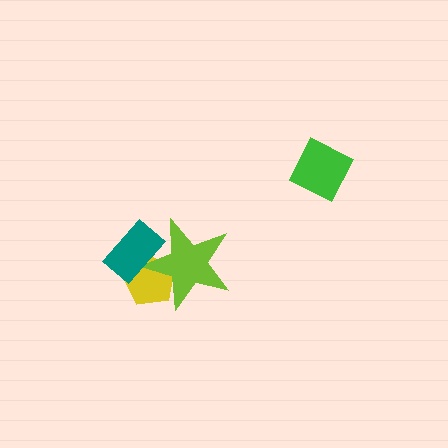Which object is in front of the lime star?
The teal rectangle is in front of the lime star.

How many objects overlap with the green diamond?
0 objects overlap with the green diamond.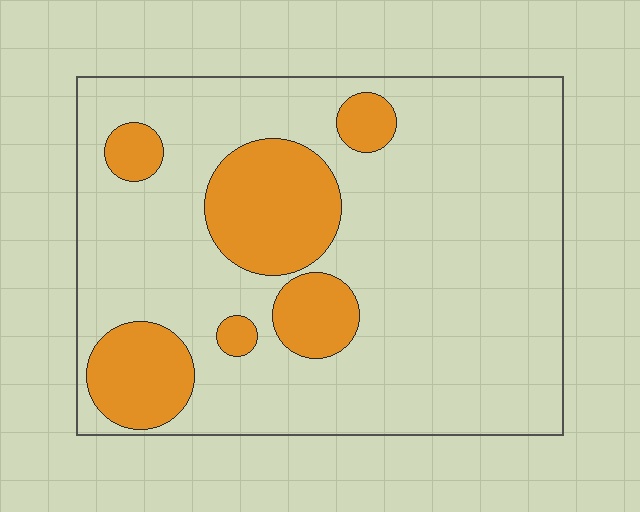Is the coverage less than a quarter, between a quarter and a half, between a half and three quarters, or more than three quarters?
Less than a quarter.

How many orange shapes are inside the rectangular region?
6.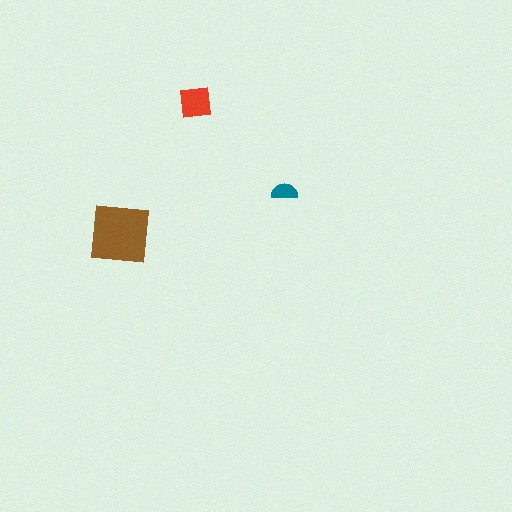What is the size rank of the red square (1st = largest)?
2nd.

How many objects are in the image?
There are 3 objects in the image.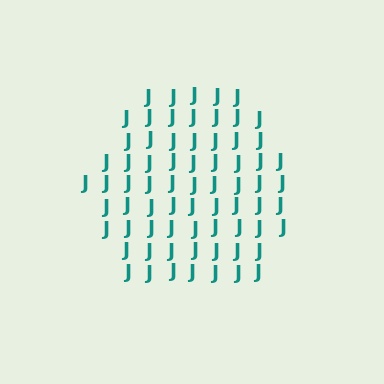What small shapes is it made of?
It is made of small letter J's.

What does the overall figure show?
The overall figure shows a hexagon.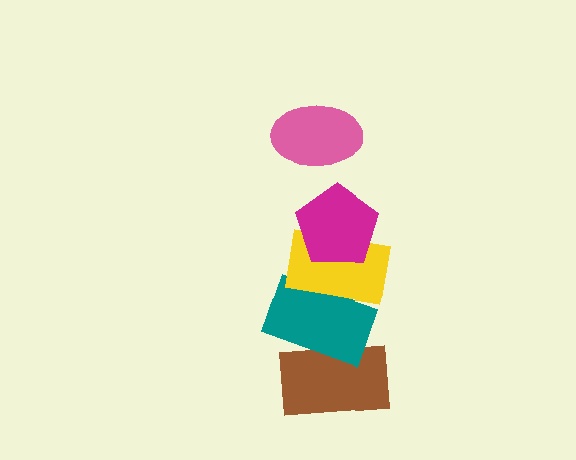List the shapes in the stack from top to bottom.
From top to bottom: the pink ellipse, the magenta pentagon, the yellow rectangle, the teal rectangle, the brown rectangle.